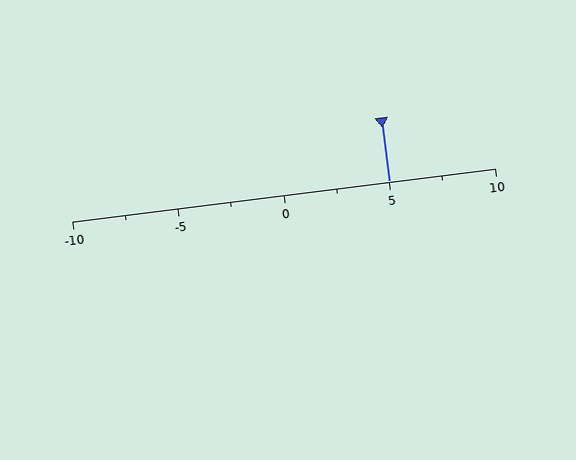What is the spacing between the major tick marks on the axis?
The major ticks are spaced 5 apart.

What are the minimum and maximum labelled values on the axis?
The axis runs from -10 to 10.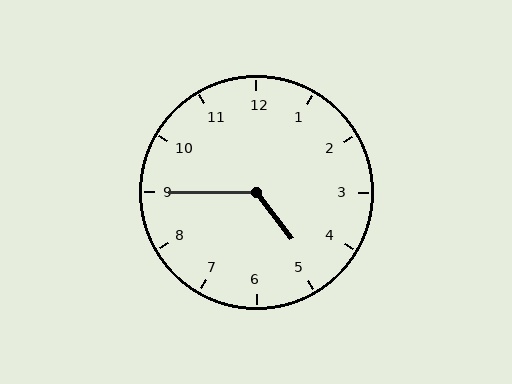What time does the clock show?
4:45.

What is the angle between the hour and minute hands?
Approximately 128 degrees.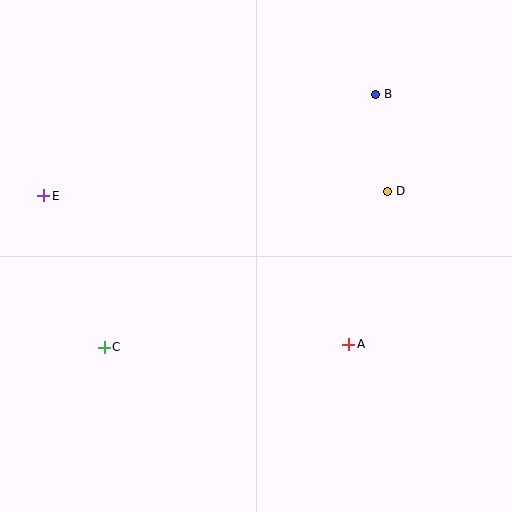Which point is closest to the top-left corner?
Point E is closest to the top-left corner.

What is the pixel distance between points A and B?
The distance between A and B is 251 pixels.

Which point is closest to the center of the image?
Point A at (349, 344) is closest to the center.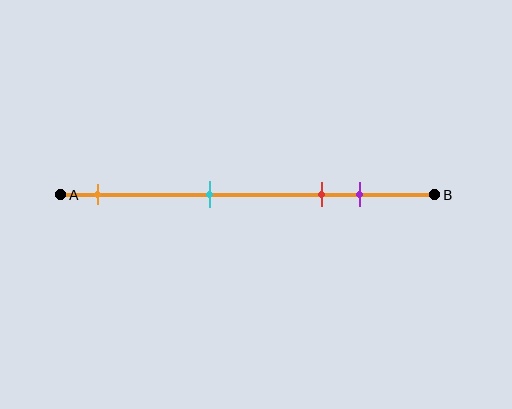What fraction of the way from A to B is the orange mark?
The orange mark is approximately 10% (0.1) of the way from A to B.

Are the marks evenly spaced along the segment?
No, the marks are not evenly spaced.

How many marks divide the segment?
There are 4 marks dividing the segment.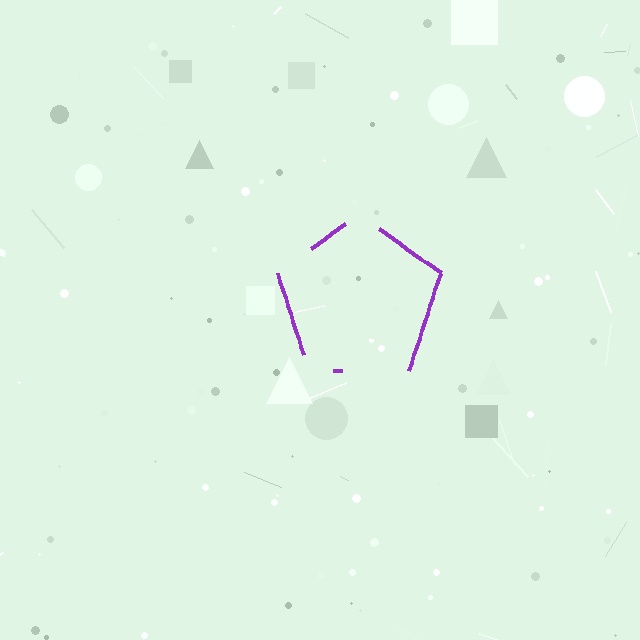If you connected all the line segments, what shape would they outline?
They would outline a pentagon.